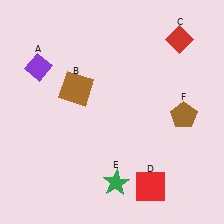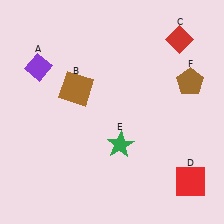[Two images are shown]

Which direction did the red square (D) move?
The red square (D) moved right.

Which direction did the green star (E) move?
The green star (E) moved up.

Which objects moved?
The objects that moved are: the red square (D), the green star (E), the brown pentagon (F).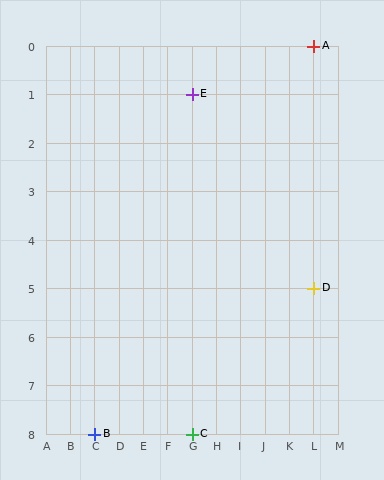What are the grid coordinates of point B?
Point B is at grid coordinates (C, 8).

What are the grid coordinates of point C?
Point C is at grid coordinates (G, 8).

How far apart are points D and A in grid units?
Points D and A are 5 rows apart.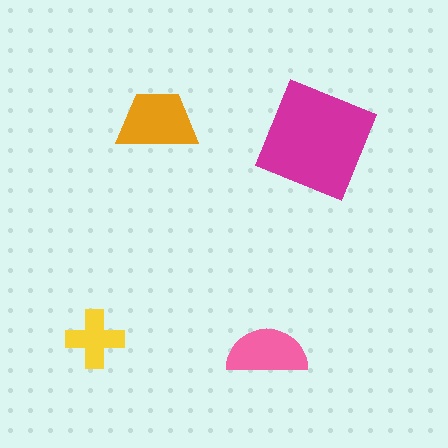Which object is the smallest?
The yellow cross.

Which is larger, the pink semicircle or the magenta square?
The magenta square.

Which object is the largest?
The magenta square.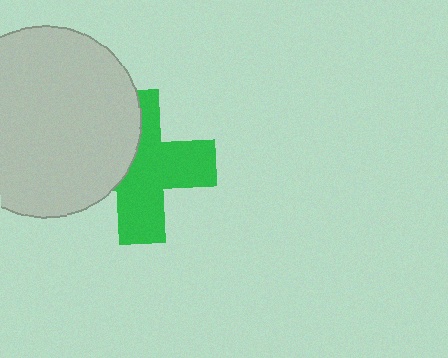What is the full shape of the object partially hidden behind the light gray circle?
The partially hidden object is a green cross.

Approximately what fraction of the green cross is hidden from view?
Roughly 37% of the green cross is hidden behind the light gray circle.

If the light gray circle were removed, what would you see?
You would see the complete green cross.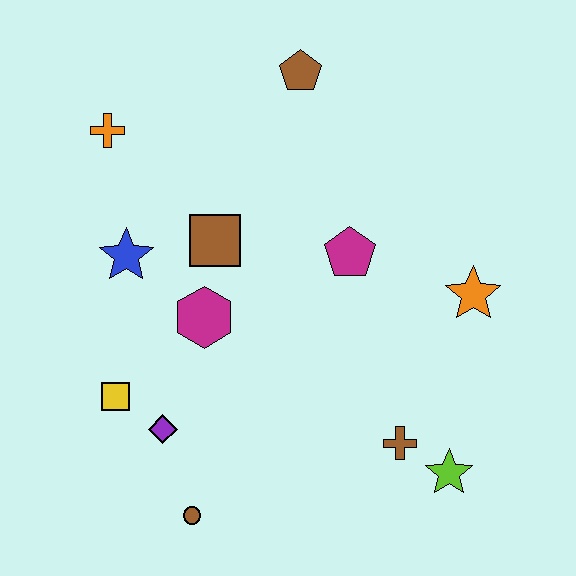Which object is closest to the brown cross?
The lime star is closest to the brown cross.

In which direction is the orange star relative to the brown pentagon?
The orange star is below the brown pentagon.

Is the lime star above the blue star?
No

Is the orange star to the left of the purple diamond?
No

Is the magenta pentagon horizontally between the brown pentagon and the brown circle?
No